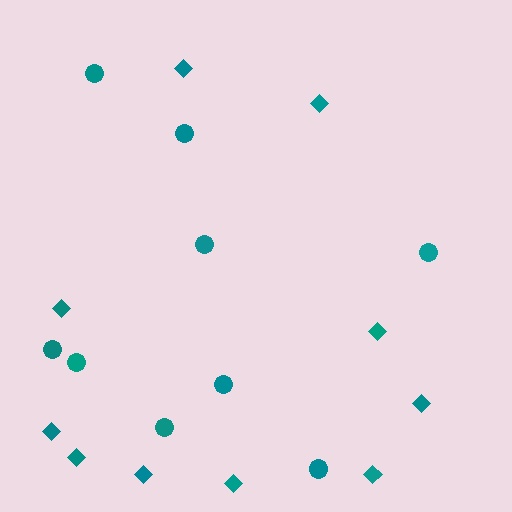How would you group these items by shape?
There are 2 groups: one group of circles (9) and one group of diamonds (10).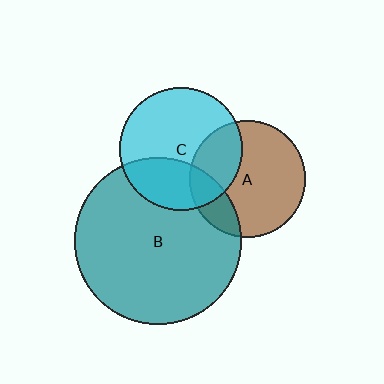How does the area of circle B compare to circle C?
Approximately 1.8 times.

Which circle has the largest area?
Circle B (teal).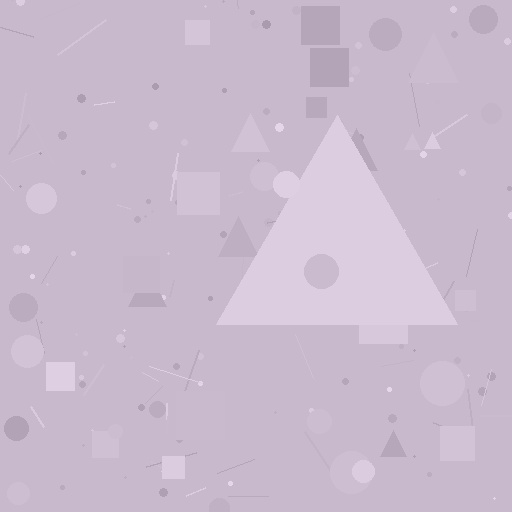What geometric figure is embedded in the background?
A triangle is embedded in the background.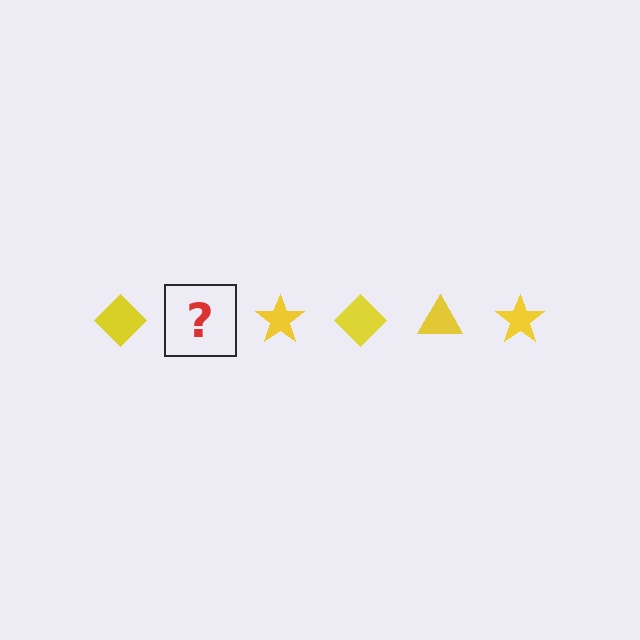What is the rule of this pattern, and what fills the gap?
The rule is that the pattern cycles through diamond, triangle, star shapes in yellow. The gap should be filled with a yellow triangle.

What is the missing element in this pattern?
The missing element is a yellow triangle.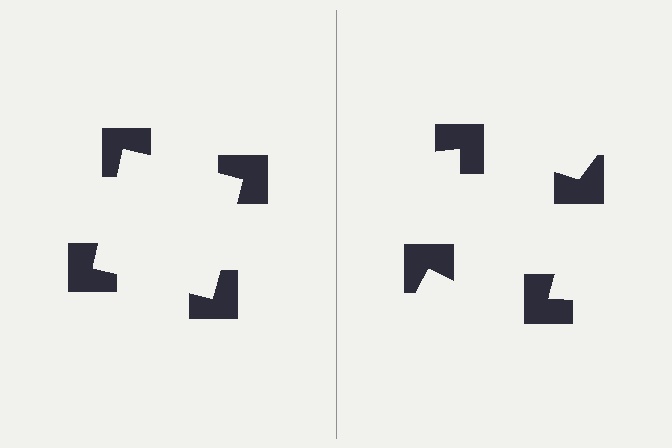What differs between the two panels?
The notched squares are positioned identically on both sides; only the wedge orientations differ. On the left they align to a square; on the right they are misaligned.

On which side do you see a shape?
An illusory square appears on the left side. On the right side the wedge cuts are rotated, so no coherent shape forms.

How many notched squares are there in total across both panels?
8 — 4 on each side.